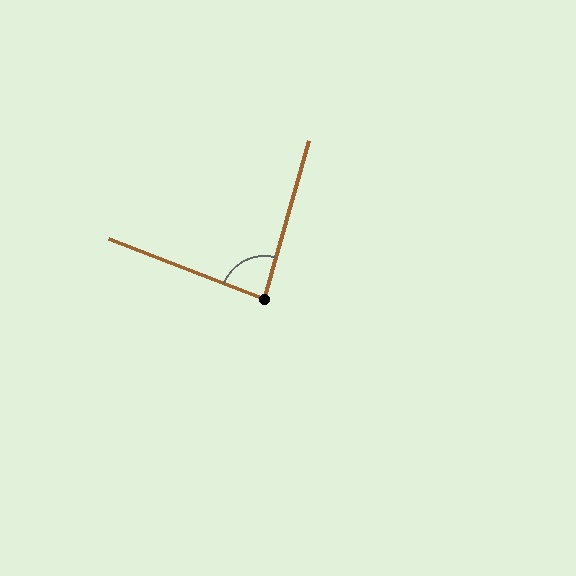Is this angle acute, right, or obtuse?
It is acute.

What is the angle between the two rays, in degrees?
Approximately 85 degrees.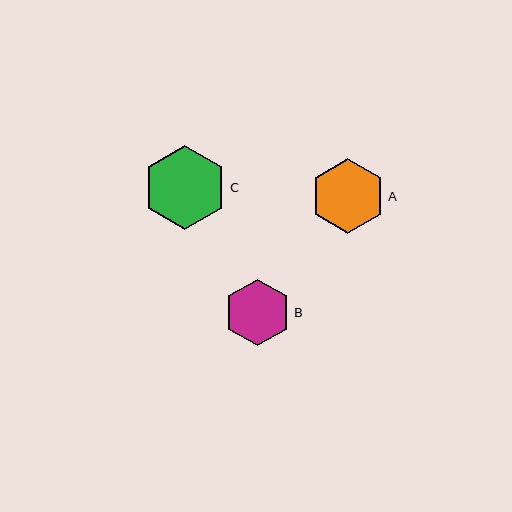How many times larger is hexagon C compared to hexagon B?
Hexagon C is approximately 1.3 times the size of hexagon B.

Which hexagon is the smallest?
Hexagon B is the smallest with a size of approximately 67 pixels.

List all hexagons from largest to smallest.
From largest to smallest: C, A, B.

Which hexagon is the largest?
Hexagon C is the largest with a size of approximately 84 pixels.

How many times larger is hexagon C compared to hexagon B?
Hexagon C is approximately 1.3 times the size of hexagon B.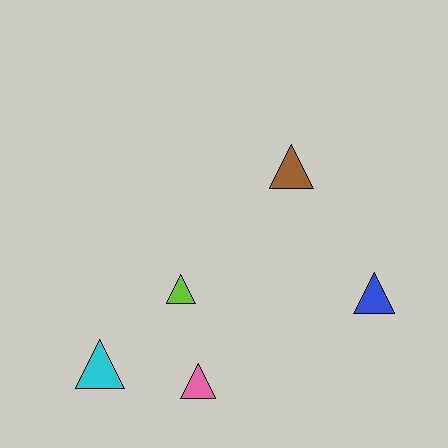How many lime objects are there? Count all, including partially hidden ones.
There is 1 lime object.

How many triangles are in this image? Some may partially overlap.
There are 5 triangles.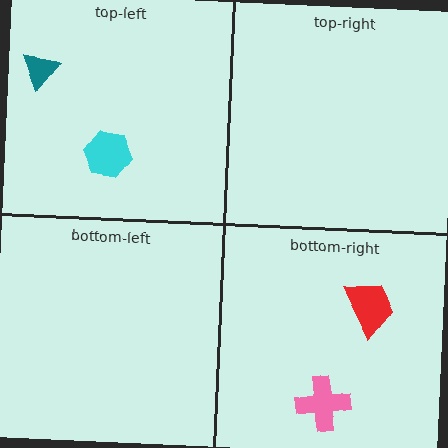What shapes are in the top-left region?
The teal triangle, the cyan hexagon.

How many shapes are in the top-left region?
2.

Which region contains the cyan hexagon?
The top-left region.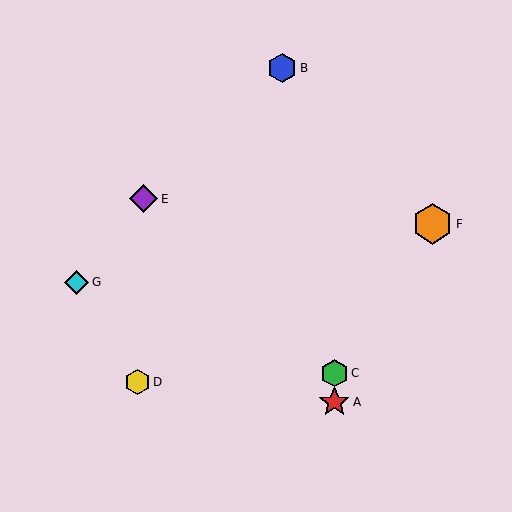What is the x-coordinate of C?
Object C is at x≈334.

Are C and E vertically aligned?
No, C is at x≈334 and E is at x≈144.